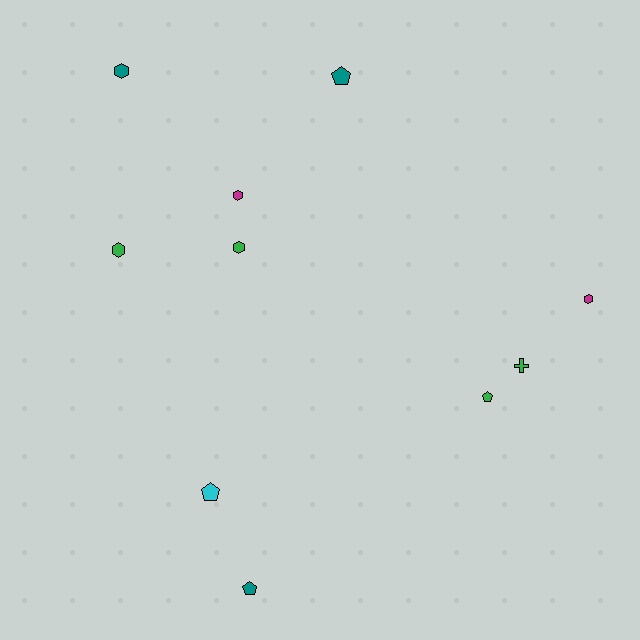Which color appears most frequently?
Green, with 4 objects.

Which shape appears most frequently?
Hexagon, with 5 objects.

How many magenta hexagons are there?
There are 2 magenta hexagons.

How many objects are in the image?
There are 10 objects.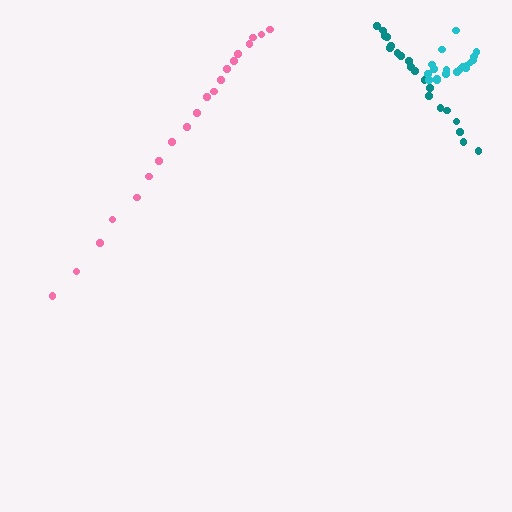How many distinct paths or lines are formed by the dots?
There are 3 distinct paths.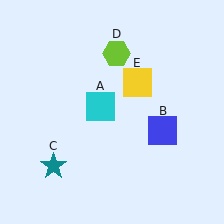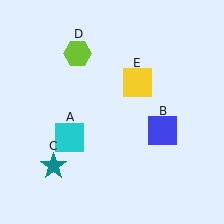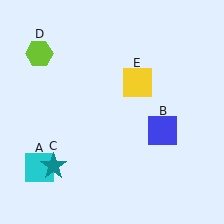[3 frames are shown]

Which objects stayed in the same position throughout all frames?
Blue square (object B) and teal star (object C) and yellow square (object E) remained stationary.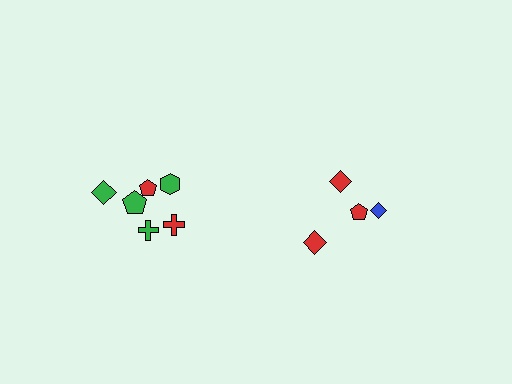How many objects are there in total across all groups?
There are 10 objects.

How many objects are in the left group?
There are 6 objects.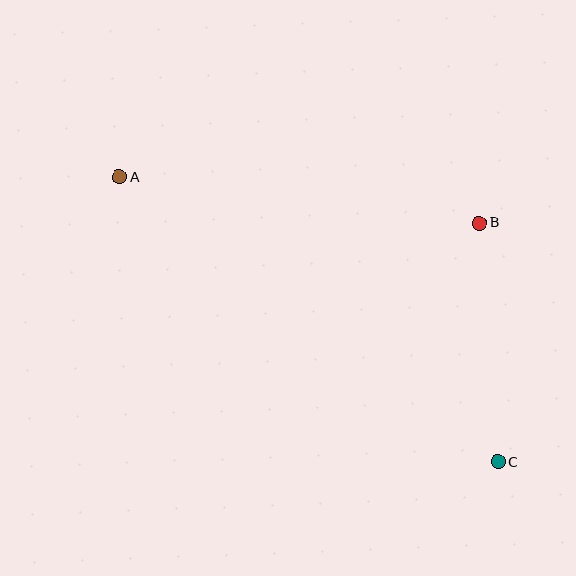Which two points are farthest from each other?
Points A and C are farthest from each other.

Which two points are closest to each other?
Points B and C are closest to each other.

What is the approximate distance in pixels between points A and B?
The distance between A and B is approximately 363 pixels.